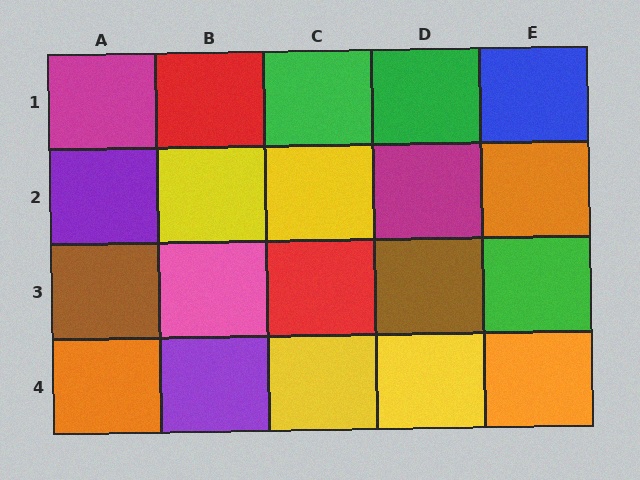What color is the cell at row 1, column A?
Magenta.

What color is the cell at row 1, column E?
Blue.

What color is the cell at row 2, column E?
Orange.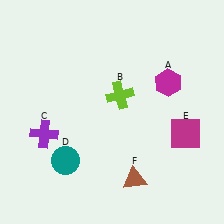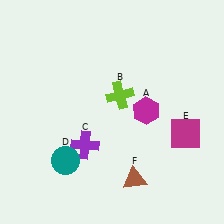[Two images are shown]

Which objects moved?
The objects that moved are: the magenta hexagon (A), the purple cross (C).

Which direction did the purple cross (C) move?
The purple cross (C) moved right.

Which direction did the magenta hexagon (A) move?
The magenta hexagon (A) moved down.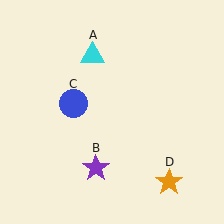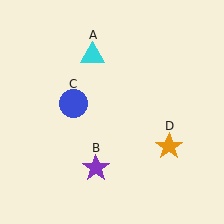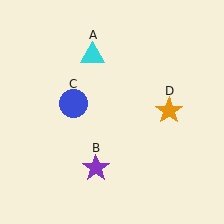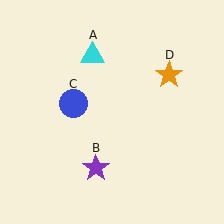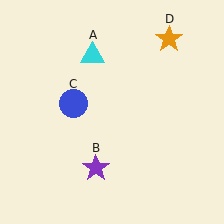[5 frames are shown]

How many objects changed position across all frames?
1 object changed position: orange star (object D).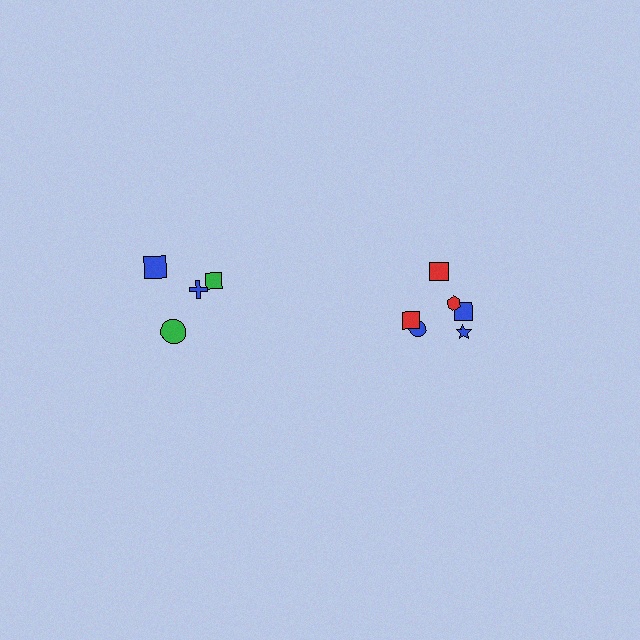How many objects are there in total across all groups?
There are 10 objects.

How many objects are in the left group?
There are 4 objects.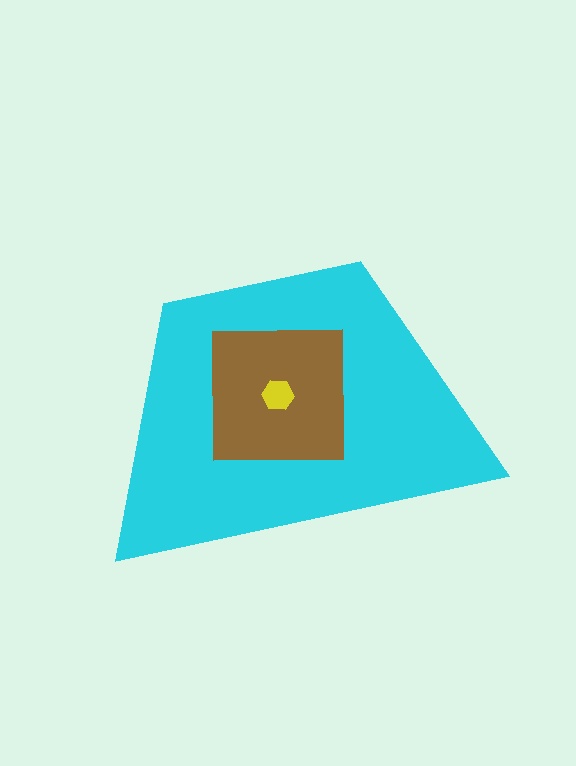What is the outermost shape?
The cyan trapezoid.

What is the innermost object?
The yellow hexagon.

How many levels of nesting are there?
3.